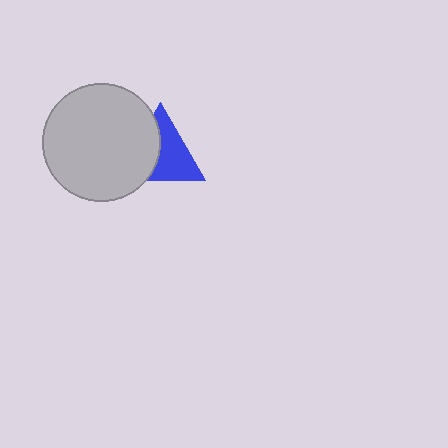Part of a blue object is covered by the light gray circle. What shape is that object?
It is a triangle.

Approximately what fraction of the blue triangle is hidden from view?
Roughly 43% of the blue triangle is hidden behind the light gray circle.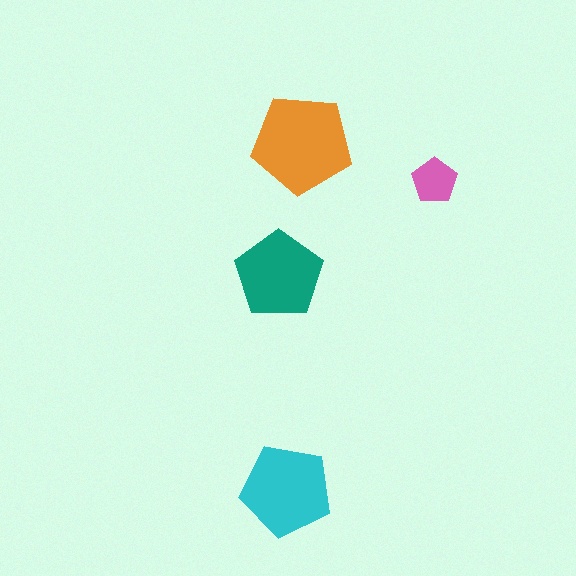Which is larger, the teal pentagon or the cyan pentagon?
The cyan one.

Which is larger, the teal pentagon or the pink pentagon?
The teal one.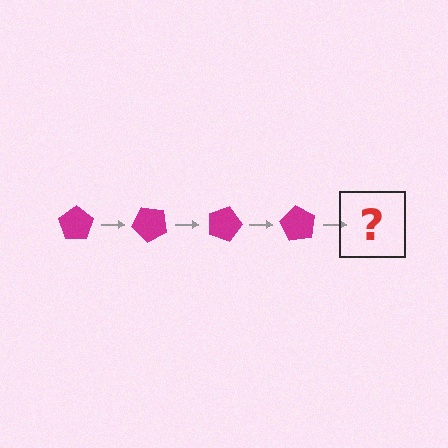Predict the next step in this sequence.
The next step is a magenta pentagon rotated 180 degrees.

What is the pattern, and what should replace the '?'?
The pattern is that the pentagon rotates 45 degrees each step. The '?' should be a magenta pentagon rotated 180 degrees.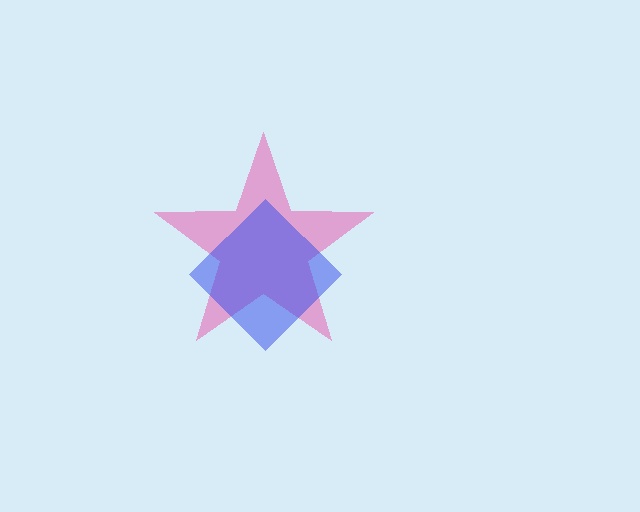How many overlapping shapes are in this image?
There are 2 overlapping shapes in the image.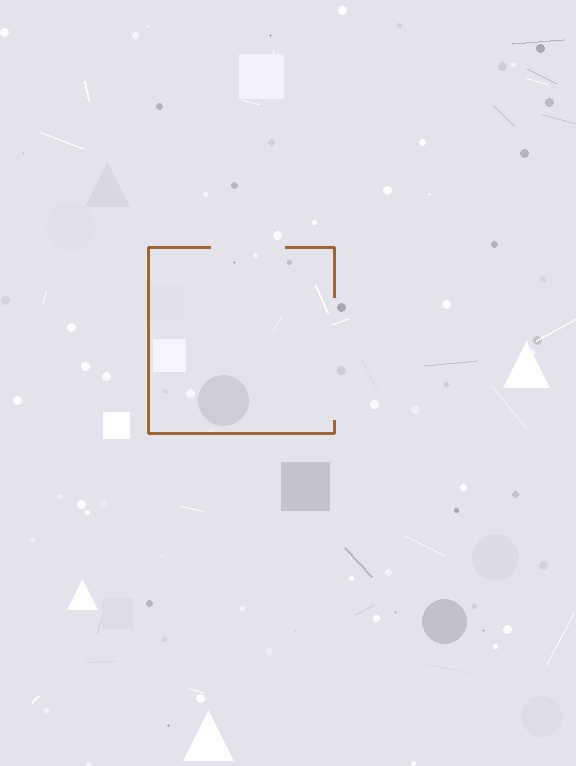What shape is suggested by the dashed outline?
The dashed outline suggests a square.